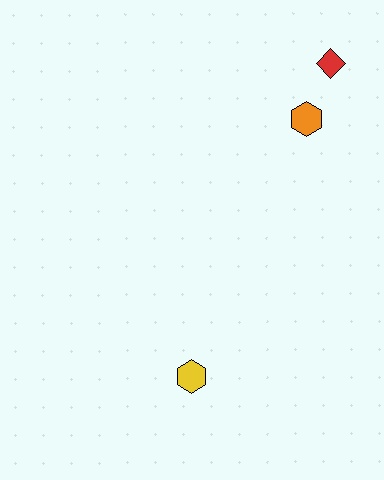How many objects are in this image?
There are 3 objects.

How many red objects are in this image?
There is 1 red object.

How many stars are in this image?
There are no stars.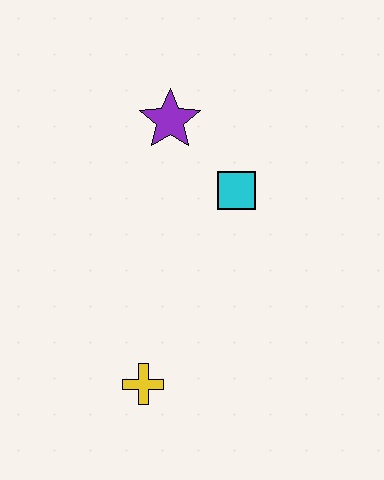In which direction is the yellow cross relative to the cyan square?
The yellow cross is below the cyan square.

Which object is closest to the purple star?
The cyan square is closest to the purple star.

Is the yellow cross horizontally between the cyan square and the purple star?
No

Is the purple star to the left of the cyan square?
Yes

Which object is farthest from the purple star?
The yellow cross is farthest from the purple star.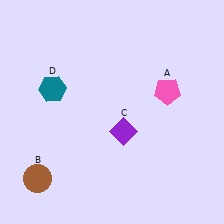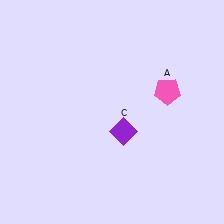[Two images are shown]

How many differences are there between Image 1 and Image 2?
There are 2 differences between the two images.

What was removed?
The teal hexagon (D), the brown circle (B) were removed in Image 2.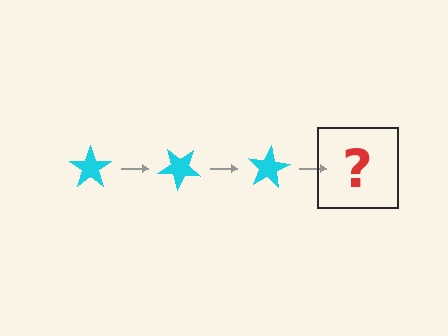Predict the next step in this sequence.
The next step is a cyan star rotated 120 degrees.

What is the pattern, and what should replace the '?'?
The pattern is that the star rotates 40 degrees each step. The '?' should be a cyan star rotated 120 degrees.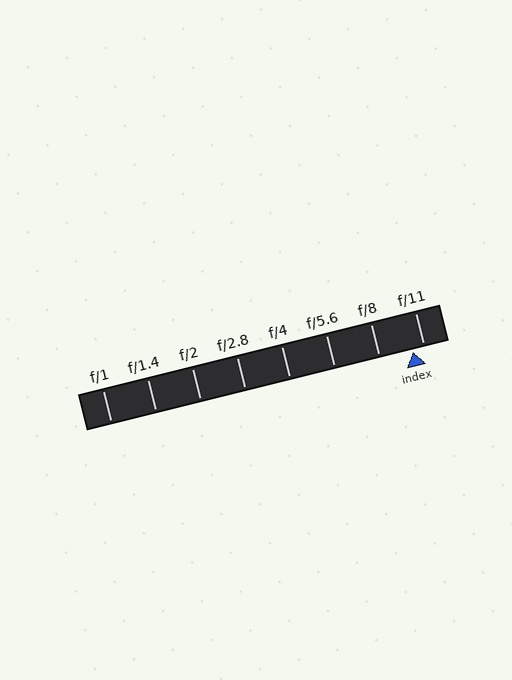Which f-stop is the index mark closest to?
The index mark is closest to f/11.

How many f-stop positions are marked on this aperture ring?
There are 8 f-stop positions marked.